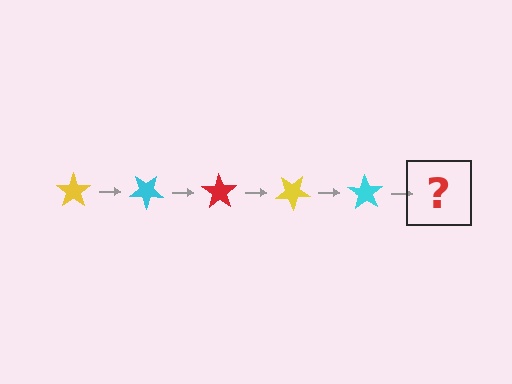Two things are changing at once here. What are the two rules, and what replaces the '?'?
The two rules are that it rotates 35 degrees each step and the color cycles through yellow, cyan, and red. The '?' should be a red star, rotated 175 degrees from the start.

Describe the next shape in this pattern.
It should be a red star, rotated 175 degrees from the start.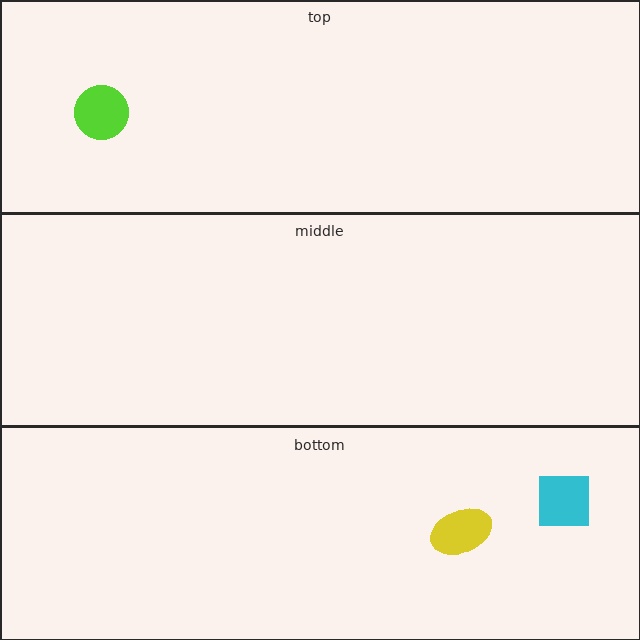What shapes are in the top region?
The lime circle.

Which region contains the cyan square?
The bottom region.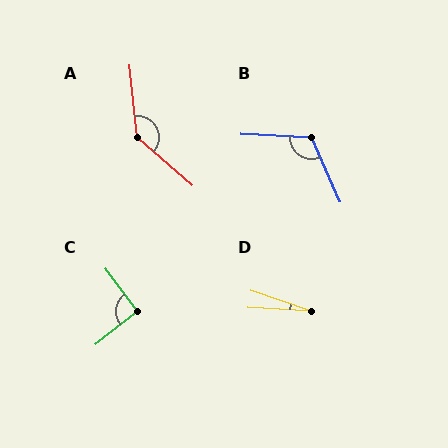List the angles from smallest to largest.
D (16°), C (91°), B (117°), A (137°).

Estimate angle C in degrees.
Approximately 91 degrees.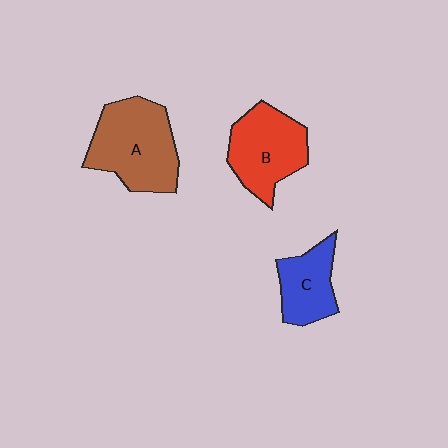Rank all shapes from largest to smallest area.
From largest to smallest: A (brown), B (red), C (blue).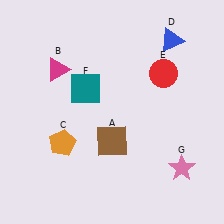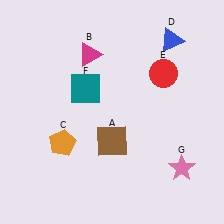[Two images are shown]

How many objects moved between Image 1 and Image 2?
1 object moved between the two images.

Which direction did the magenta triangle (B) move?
The magenta triangle (B) moved right.